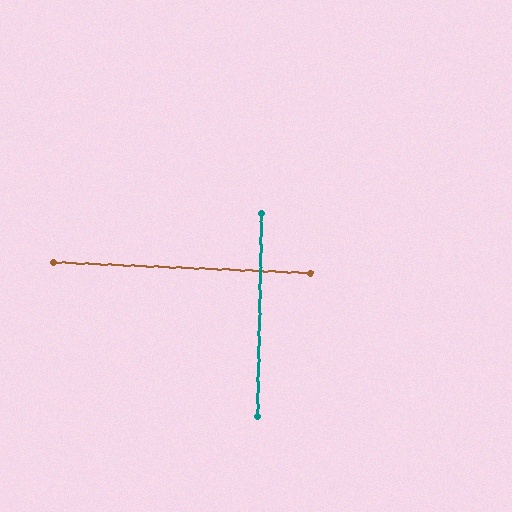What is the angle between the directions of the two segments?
Approximately 89 degrees.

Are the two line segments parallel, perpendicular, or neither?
Perpendicular — they meet at approximately 89°.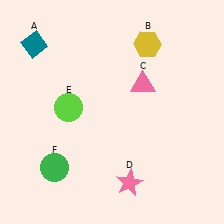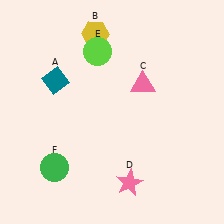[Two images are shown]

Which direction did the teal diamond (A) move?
The teal diamond (A) moved down.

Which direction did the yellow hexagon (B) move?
The yellow hexagon (B) moved left.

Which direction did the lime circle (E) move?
The lime circle (E) moved up.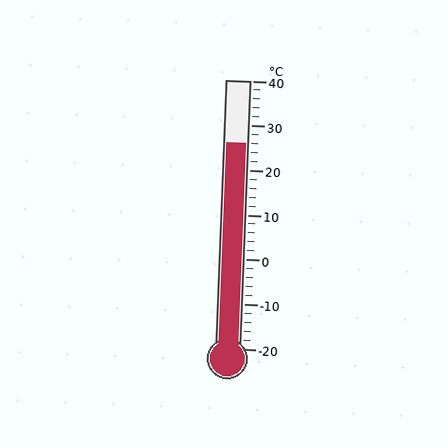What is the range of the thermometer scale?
The thermometer scale ranges from -20°C to 40°C.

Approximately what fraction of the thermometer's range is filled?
The thermometer is filled to approximately 75% of its range.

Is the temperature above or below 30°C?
The temperature is below 30°C.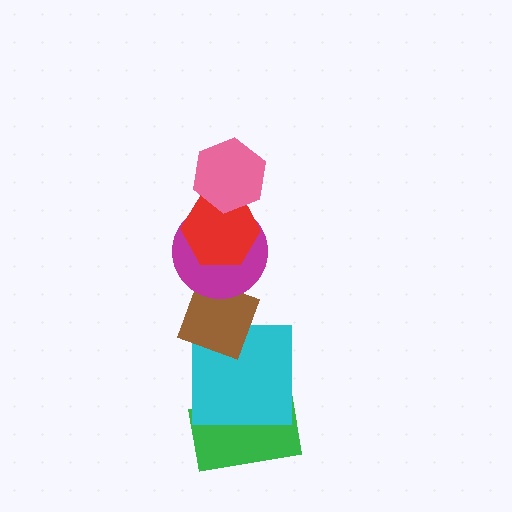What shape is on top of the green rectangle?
The cyan square is on top of the green rectangle.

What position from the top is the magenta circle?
The magenta circle is 3rd from the top.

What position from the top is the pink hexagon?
The pink hexagon is 1st from the top.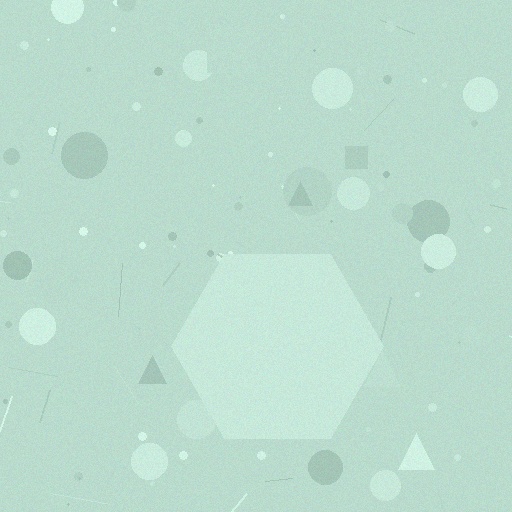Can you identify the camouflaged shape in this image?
The camouflaged shape is a hexagon.